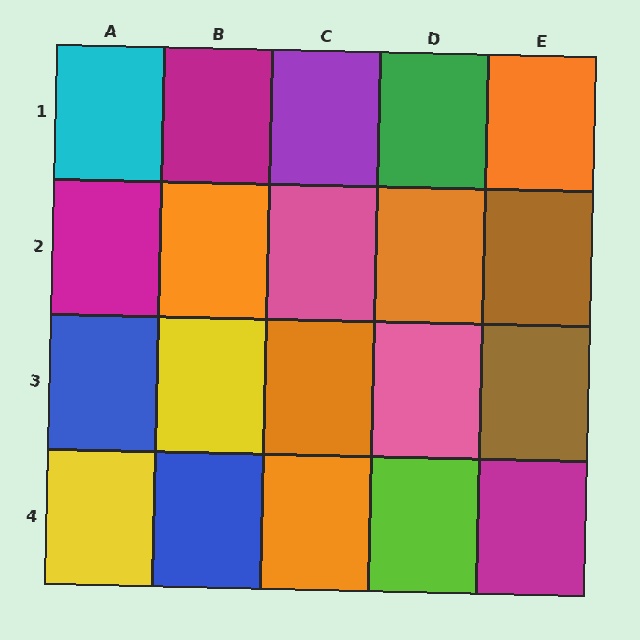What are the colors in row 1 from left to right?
Cyan, magenta, purple, green, orange.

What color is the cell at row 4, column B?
Blue.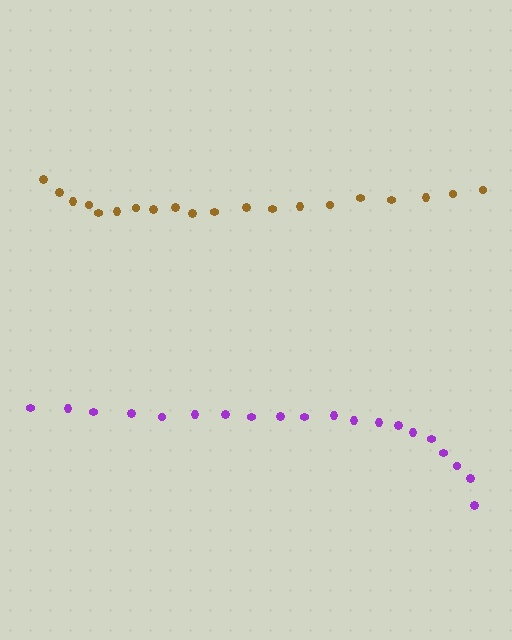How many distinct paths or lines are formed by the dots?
There are 2 distinct paths.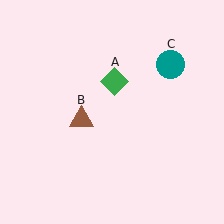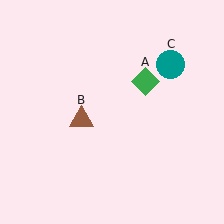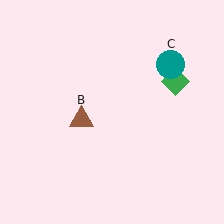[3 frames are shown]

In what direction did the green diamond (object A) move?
The green diamond (object A) moved right.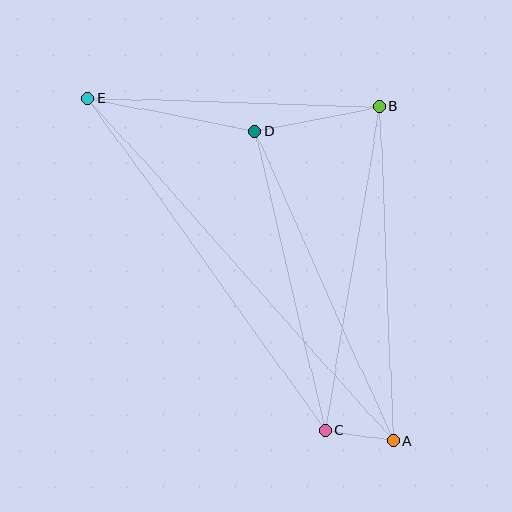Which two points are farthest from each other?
Points A and E are farthest from each other.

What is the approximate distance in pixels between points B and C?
The distance between B and C is approximately 328 pixels.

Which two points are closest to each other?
Points A and C are closest to each other.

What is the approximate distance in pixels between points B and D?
The distance between B and D is approximately 127 pixels.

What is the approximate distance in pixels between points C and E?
The distance between C and E is approximately 408 pixels.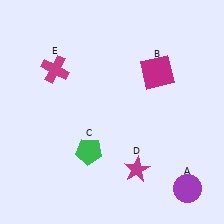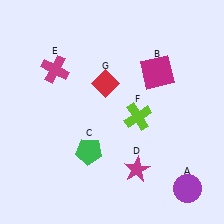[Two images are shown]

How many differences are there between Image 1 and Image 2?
There are 2 differences between the two images.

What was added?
A lime cross (F), a red diamond (G) were added in Image 2.